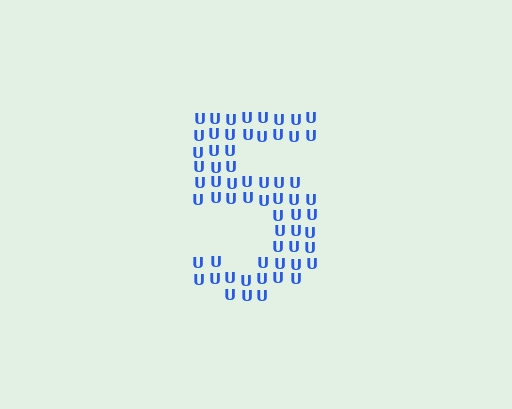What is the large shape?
The large shape is the digit 5.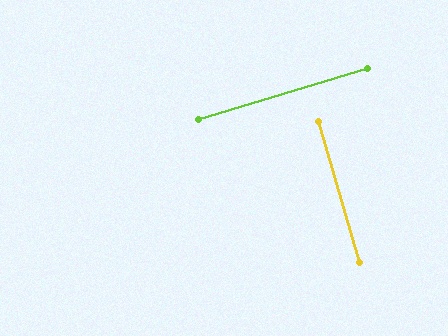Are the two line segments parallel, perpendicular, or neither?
Perpendicular — they meet at approximately 89°.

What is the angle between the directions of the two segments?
Approximately 89 degrees.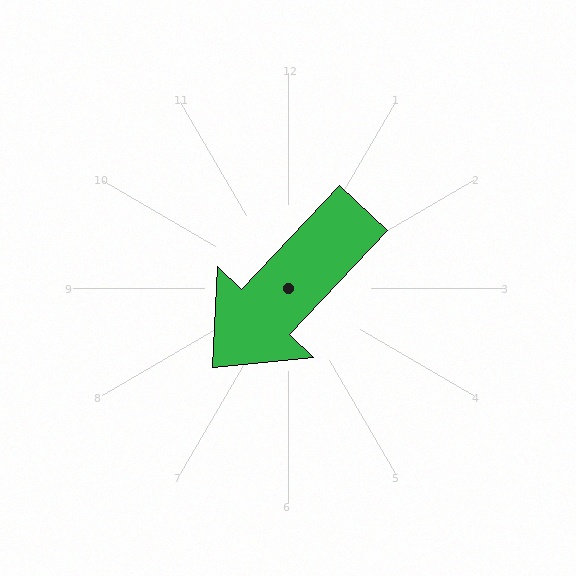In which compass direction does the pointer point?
Southwest.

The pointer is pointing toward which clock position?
Roughly 7 o'clock.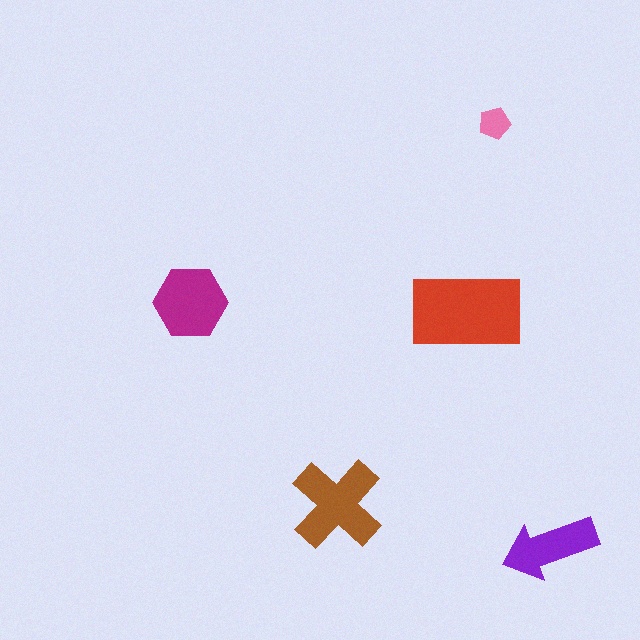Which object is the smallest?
The pink pentagon.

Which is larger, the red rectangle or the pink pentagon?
The red rectangle.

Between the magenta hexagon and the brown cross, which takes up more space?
The brown cross.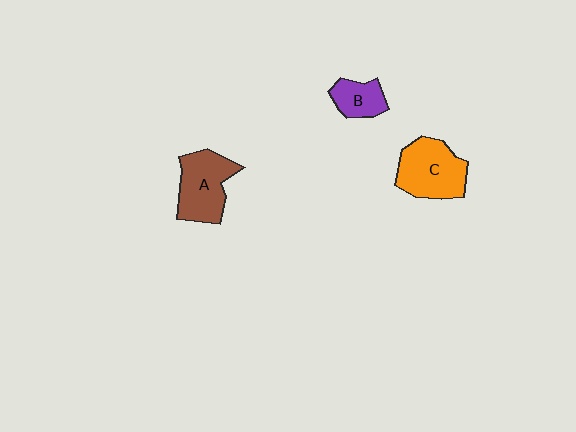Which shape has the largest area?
Shape C (orange).